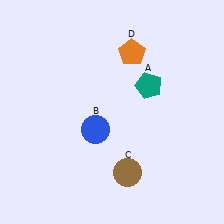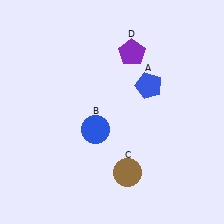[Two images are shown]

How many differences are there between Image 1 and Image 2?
There are 2 differences between the two images.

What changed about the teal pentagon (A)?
In Image 1, A is teal. In Image 2, it changed to blue.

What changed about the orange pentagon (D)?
In Image 1, D is orange. In Image 2, it changed to purple.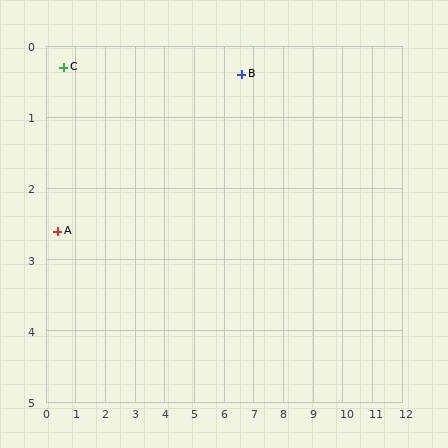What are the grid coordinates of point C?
Point C is at approximately (0.6, 0.3).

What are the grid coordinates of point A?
Point A is at approximately (0.4, 2.6).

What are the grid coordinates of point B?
Point B is at approximately (6.6, 0.4).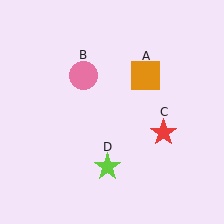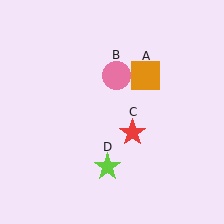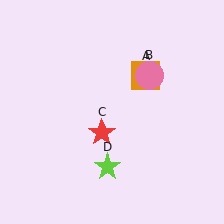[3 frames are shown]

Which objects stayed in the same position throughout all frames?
Orange square (object A) and lime star (object D) remained stationary.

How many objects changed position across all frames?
2 objects changed position: pink circle (object B), red star (object C).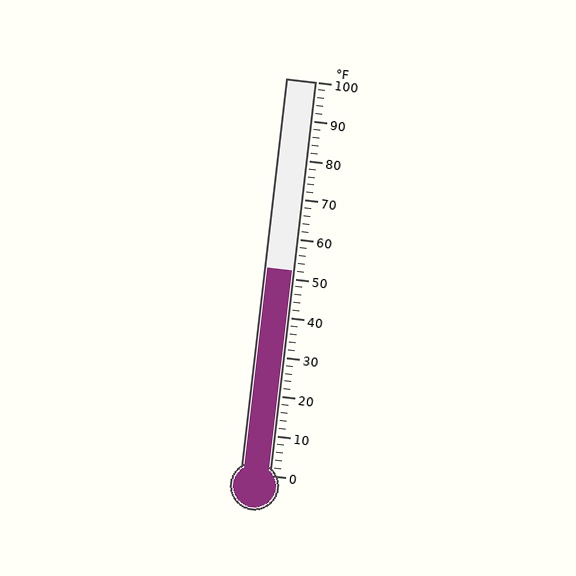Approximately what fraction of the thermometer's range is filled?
The thermometer is filled to approximately 50% of its range.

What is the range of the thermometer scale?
The thermometer scale ranges from 0°F to 100°F.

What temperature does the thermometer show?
The thermometer shows approximately 52°F.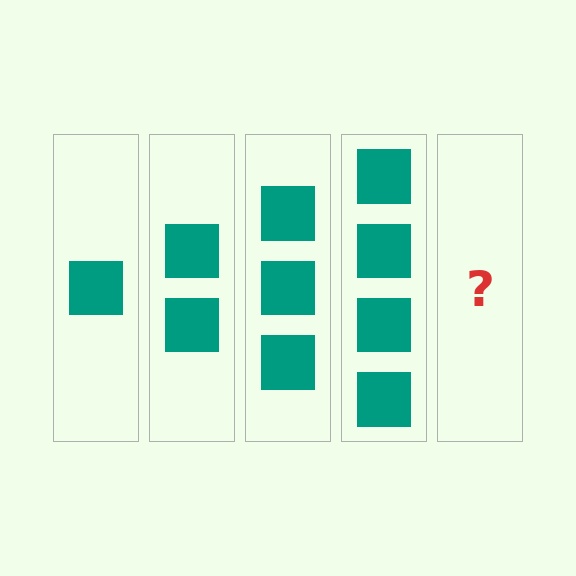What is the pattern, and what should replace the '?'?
The pattern is that each step adds one more square. The '?' should be 5 squares.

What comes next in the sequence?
The next element should be 5 squares.